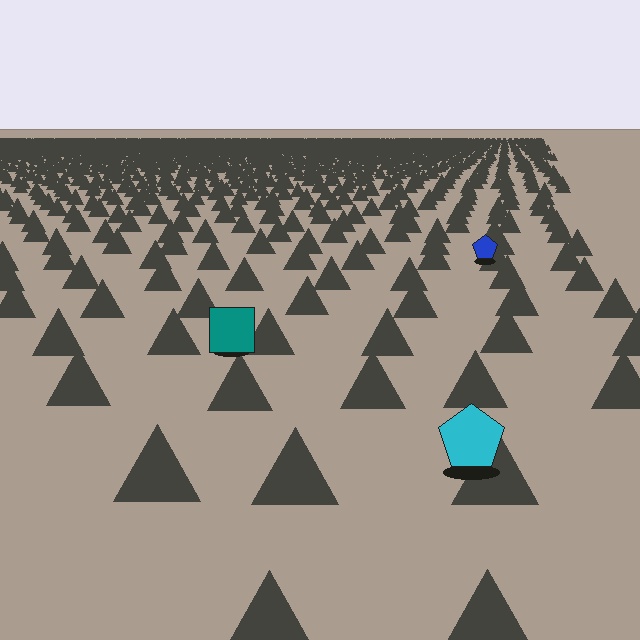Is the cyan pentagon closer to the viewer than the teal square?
Yes. The cyan pentagon is closer — you can tell from the texture gradient: the ground texture is coarser near it.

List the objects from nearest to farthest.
From nearest to farthest: the cyan pentagon, the teal square, the blue pentagon.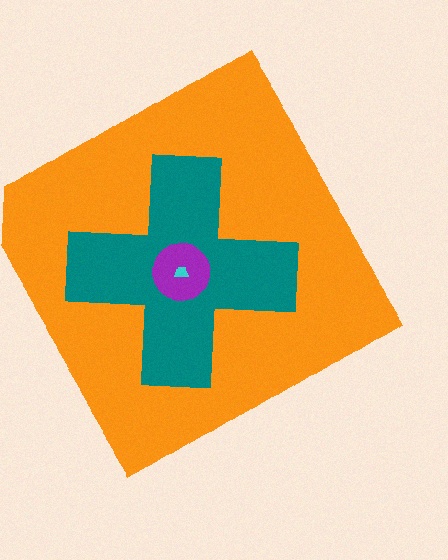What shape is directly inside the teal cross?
The purple circle.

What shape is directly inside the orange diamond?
The teal cross.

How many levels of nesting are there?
4.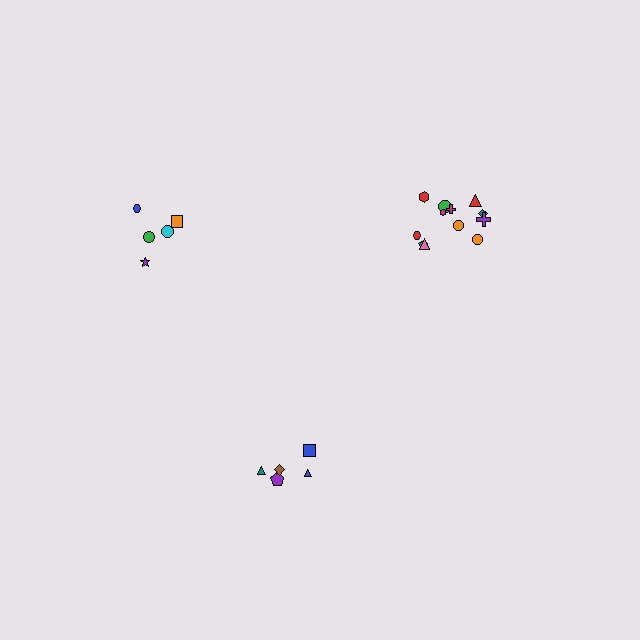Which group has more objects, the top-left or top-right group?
The top-right group.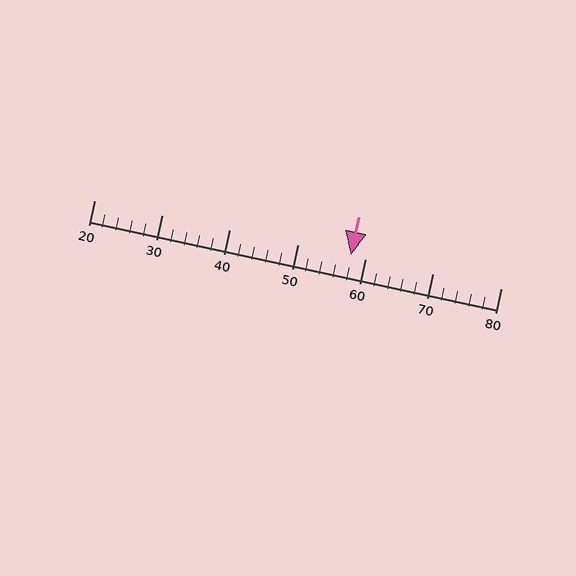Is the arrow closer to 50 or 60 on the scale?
The arrow is closer to 60.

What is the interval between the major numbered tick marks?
The major tick marks are spaced 10 units apart.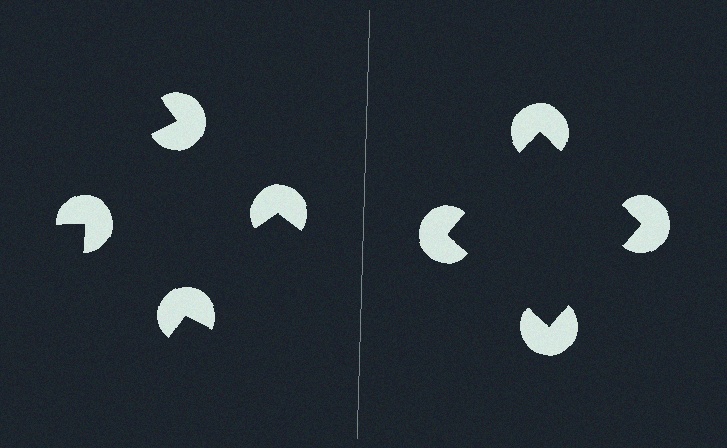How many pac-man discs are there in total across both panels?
8 — 4 on each side.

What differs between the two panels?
The pac-man discs are positioned identically on both sides; only the wedge orientations differ. On the right they align to a square; on the left they are misaligned.